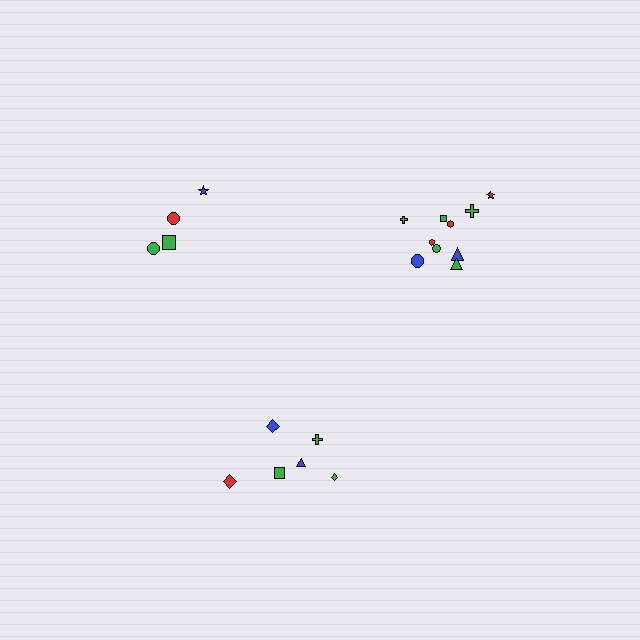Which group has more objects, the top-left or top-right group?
The top-right group.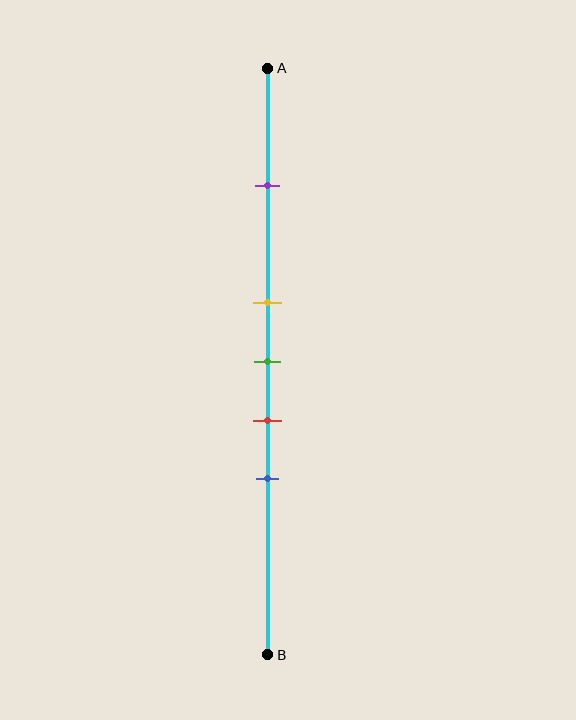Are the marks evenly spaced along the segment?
No, the marks are not evenly spaced.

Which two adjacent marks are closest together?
The yellow and green marks are the closest adjacent pair.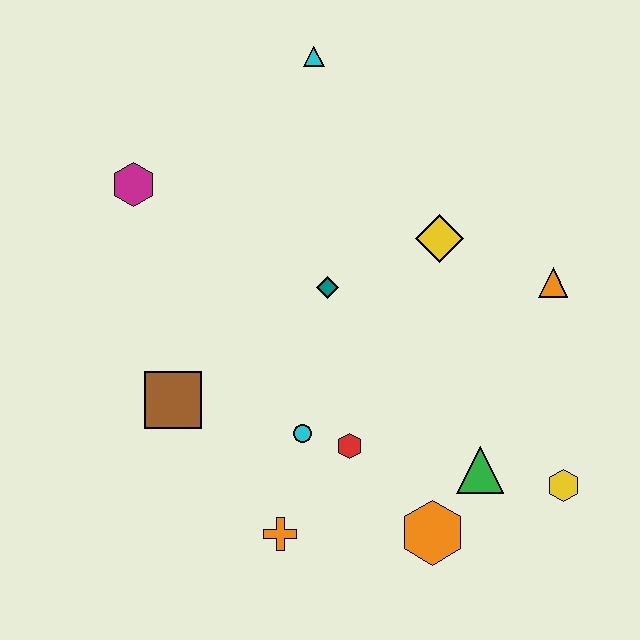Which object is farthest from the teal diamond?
The yellow hexagon is farthest from the teal diamond.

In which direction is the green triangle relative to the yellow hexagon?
The green triangle is to the left of the yellow hexagon.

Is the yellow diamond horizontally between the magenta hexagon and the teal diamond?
No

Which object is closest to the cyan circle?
The red hexagon is closest to the cyan circle.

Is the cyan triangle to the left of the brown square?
No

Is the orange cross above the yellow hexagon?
No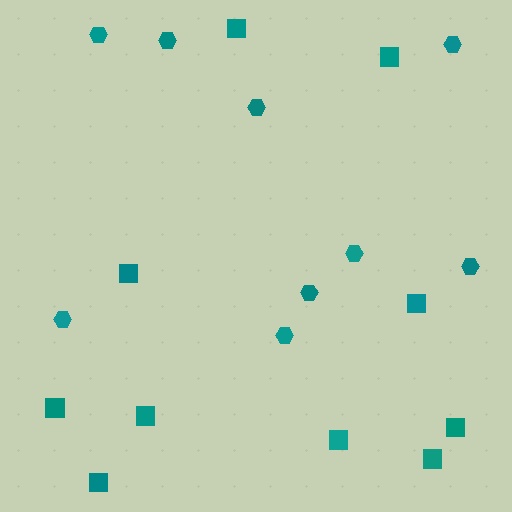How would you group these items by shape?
There are 2 groups: one group of hexagons (9) and one group of squares (10).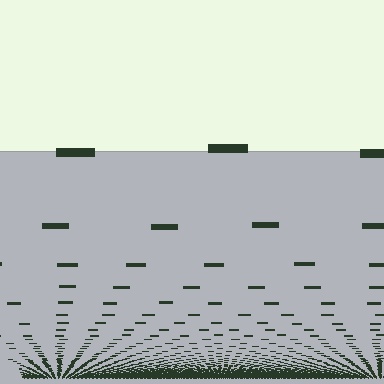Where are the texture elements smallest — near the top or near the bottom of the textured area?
Near the bottom.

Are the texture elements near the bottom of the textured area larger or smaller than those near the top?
Smaller. The gradient is inverted — elements near the bottom are smaller and denser.